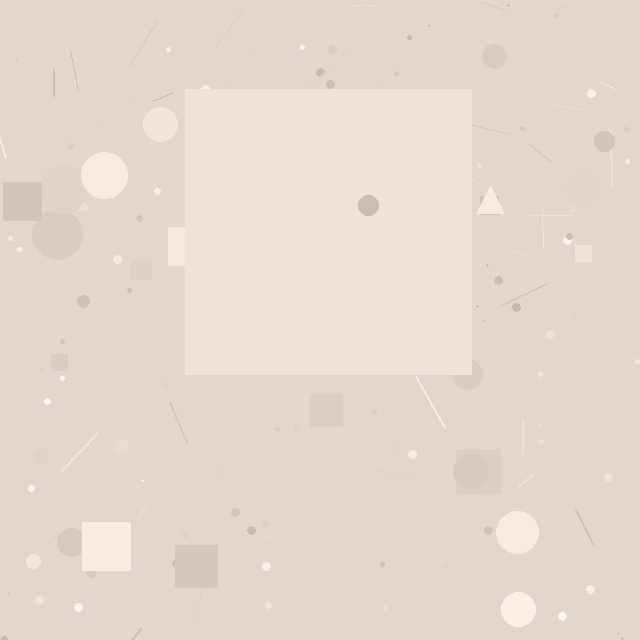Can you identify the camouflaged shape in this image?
The camouflaged shape is a square.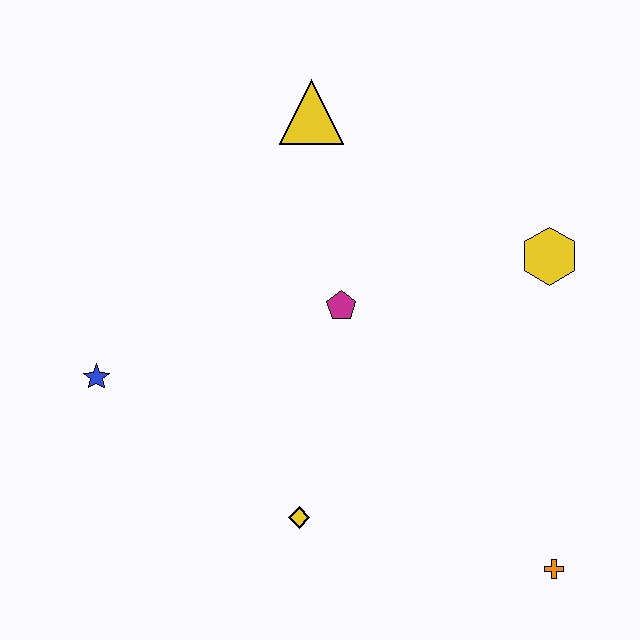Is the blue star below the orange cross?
No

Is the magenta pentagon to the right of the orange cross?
No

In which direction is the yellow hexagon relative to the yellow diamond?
The yellow hexagon is above the yellow diamond.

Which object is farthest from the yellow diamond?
The yellow triangle is farthest from the yellow diamond.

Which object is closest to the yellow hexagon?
The magenta pentagon is closest to the yellow hexagon.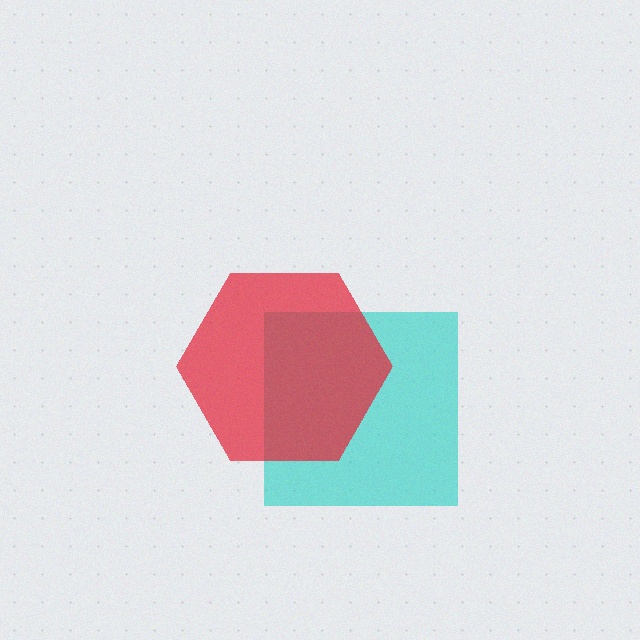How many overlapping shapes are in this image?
There are 2 overlapping shapes in the image.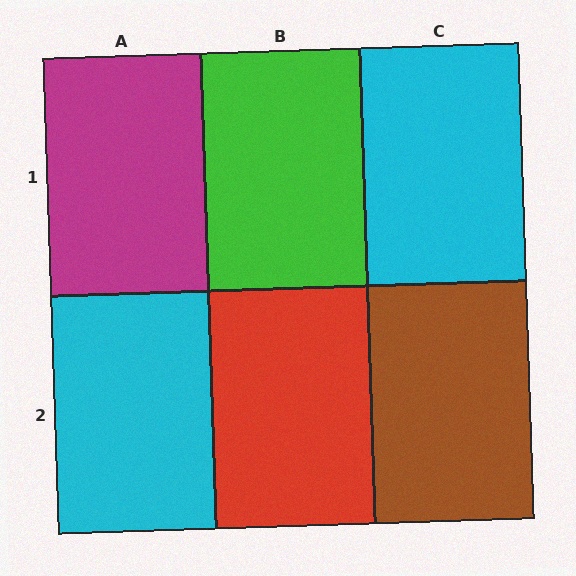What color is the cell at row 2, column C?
Brown.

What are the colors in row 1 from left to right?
Magenta, green, cyan.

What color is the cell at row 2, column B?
Red.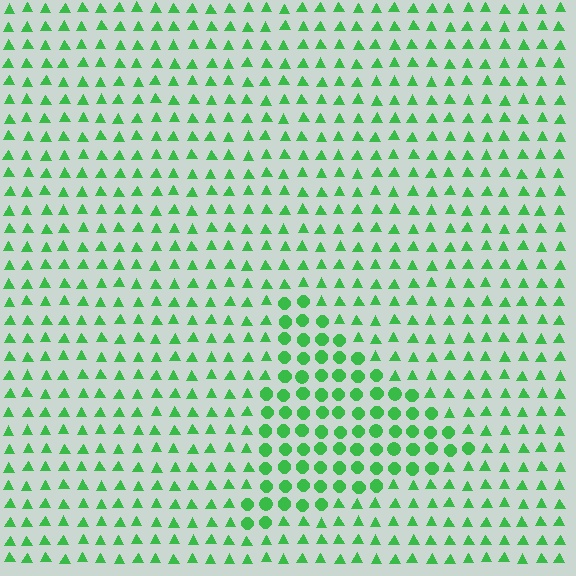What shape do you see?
I see a triangle.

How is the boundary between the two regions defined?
The boundary is defined by a change in element shape: circles inside vs. triangles outside. All elements share the same color and spacing.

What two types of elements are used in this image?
The image uses circles inside the triangle region and triangles outside it.